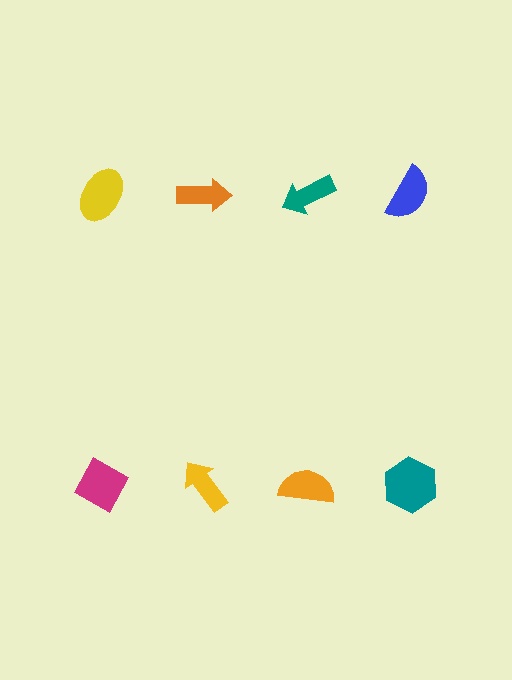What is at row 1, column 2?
An orange arrow.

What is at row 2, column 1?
A magenta diamond.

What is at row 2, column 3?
An orange semicircle.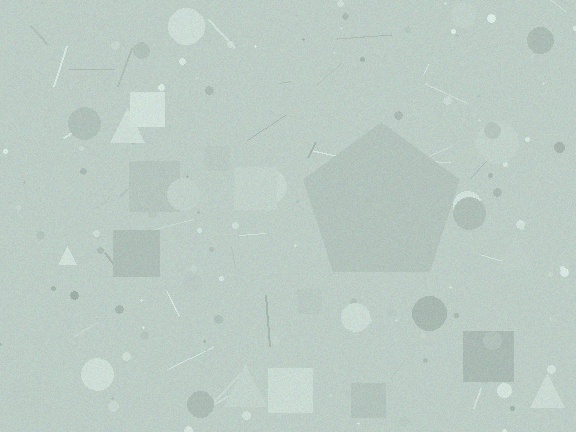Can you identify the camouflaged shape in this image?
The camouflaged shape is a pentagon.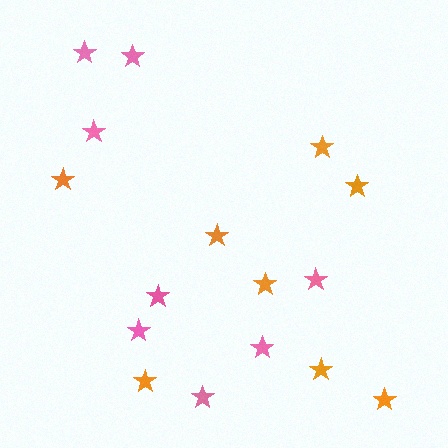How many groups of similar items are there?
There are 2 groups: one group of pink stars (8) and one group of orange stars (8).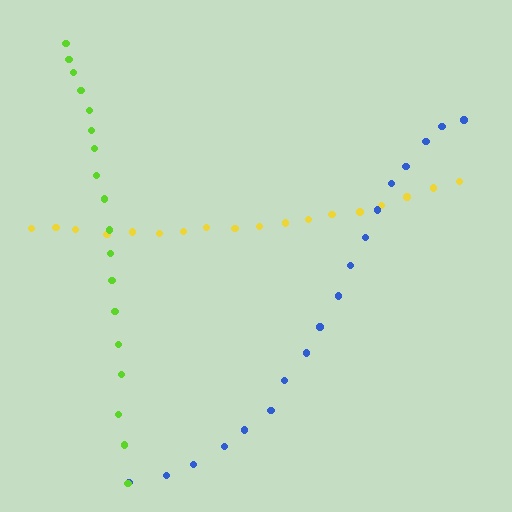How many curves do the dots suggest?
There are 3 distinct paths.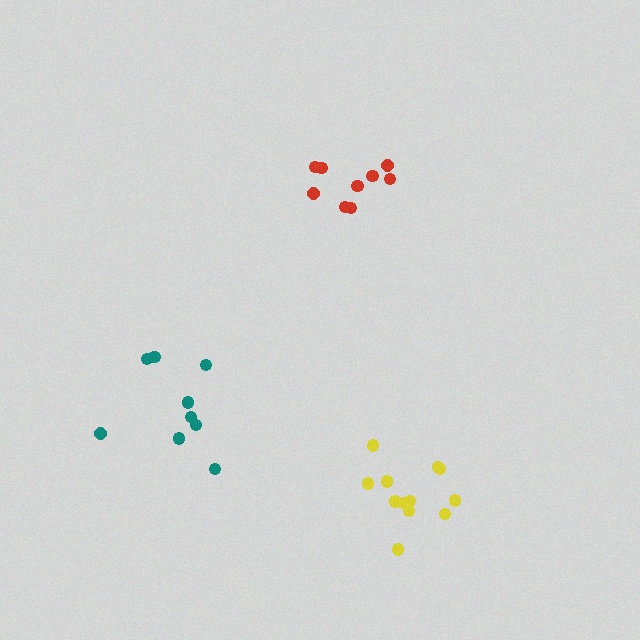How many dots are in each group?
Group 1: 12 dots, Group 2: 9 dots, Group 3: 9 dots (30 total).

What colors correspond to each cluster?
The clusters are colored: yellow, teal, red.